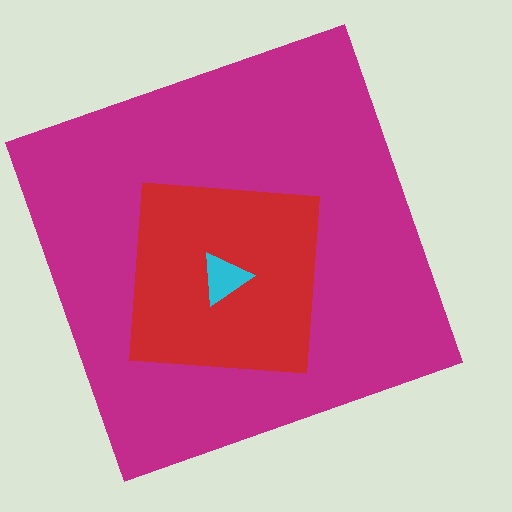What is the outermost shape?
The magenta square.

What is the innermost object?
The cyan triangle.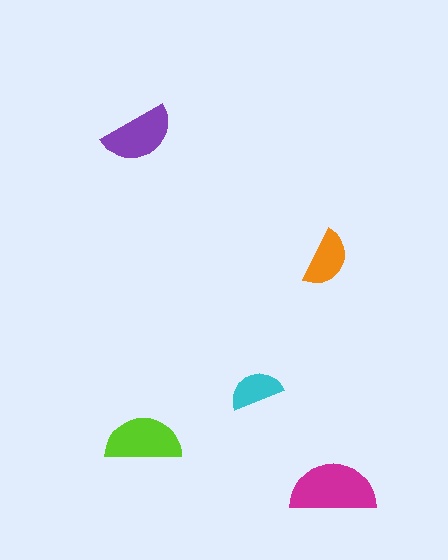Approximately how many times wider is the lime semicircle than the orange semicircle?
About 1.5 times wider.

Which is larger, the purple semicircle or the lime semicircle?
The lime one.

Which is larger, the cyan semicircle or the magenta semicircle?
The magenta one.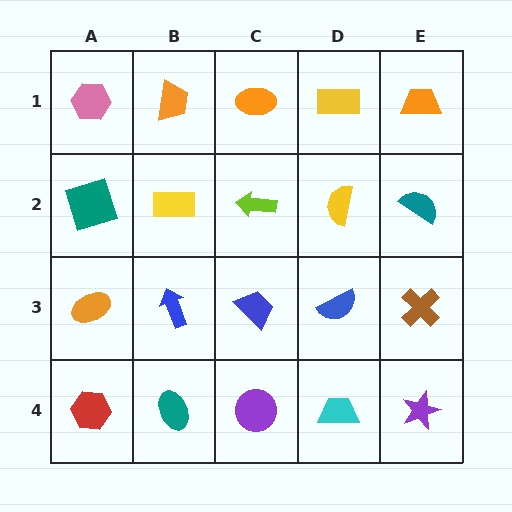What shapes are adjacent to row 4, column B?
A blue arrow (row 3, column B), a red hexagon (row 4, column A), a purple circle (row 4, column C).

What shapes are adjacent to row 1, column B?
A yellow rectangle (row 2, column B), a pink hexagon (row 1, column A), an orange ellipse (row 1, column C).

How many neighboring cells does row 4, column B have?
3.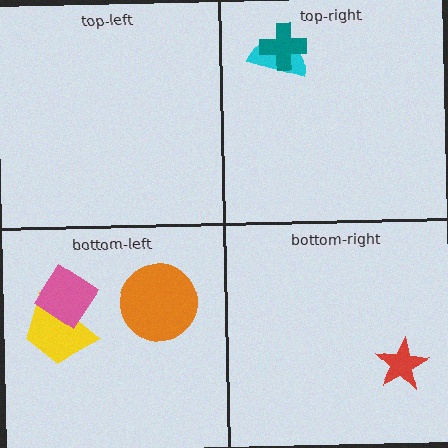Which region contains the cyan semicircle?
The top-right region.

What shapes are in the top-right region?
The cyan semicircle, the teal cross.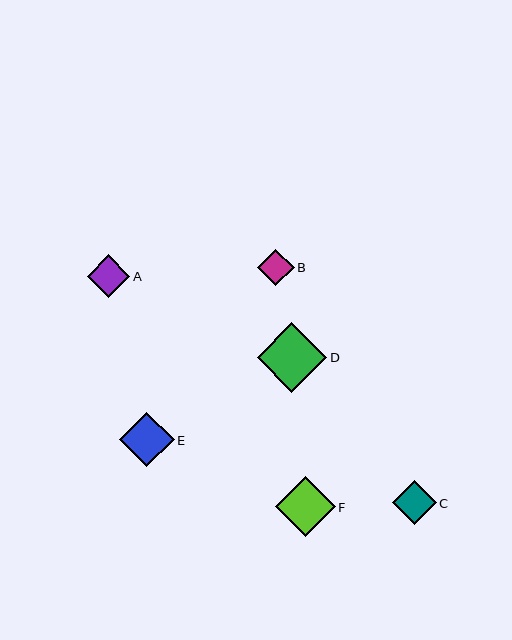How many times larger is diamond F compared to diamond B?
Diamond F is approximately 1.6 times the size of diamond B.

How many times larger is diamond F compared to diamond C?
Diamond F is approximately 1.4 times the size of diamond C.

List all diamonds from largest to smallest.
From largest to smallest: D, F, E, C, A, B.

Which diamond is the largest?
Diamond D is the largest with a size of approximately 70 pixels.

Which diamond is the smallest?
Diamond B is the smallest with a size of approximately 37 pixels.